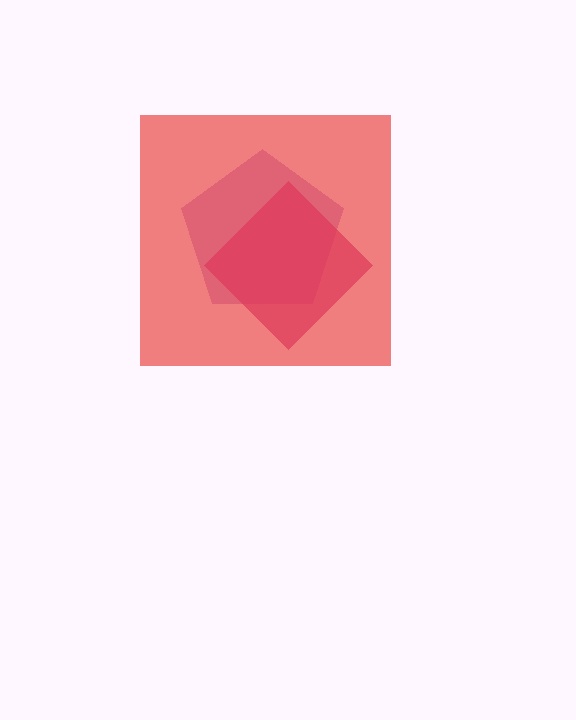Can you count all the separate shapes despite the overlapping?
Yes, there are 3 separate shapes.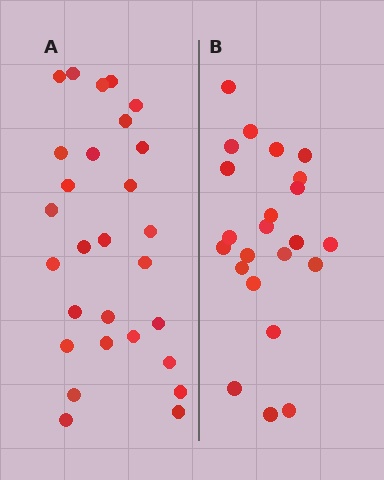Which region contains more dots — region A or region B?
Region A (the left region) has more dots.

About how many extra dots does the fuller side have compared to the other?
Region A has about 5 more dots than region B.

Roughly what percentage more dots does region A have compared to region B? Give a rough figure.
About 20% more.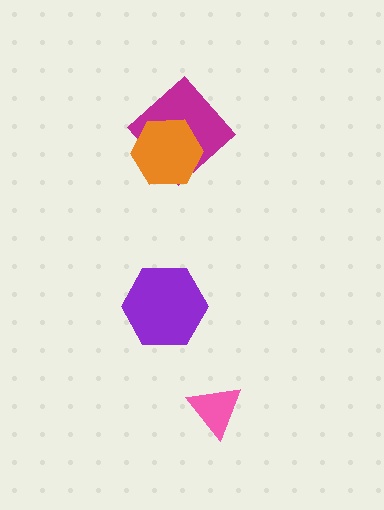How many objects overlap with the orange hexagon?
1 object overlaps with the orange hexagon.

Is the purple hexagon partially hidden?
No, no other shape covers it.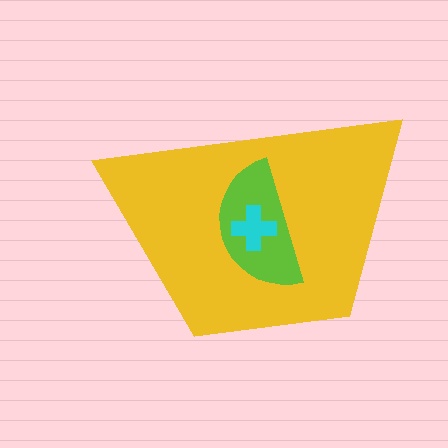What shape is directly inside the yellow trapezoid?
The lime semicircle.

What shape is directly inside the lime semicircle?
The cyan cross.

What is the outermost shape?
The yellow trapezoid.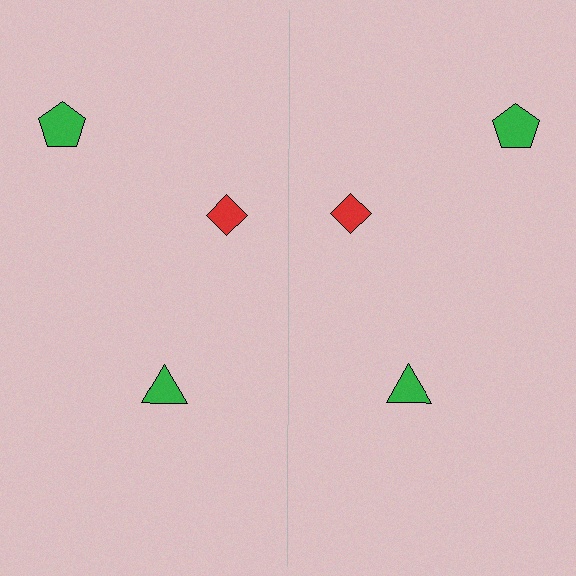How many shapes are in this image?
There are 6 shapes in this image.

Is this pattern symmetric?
Yes, this pattern has bilateral (reflection) symmetry.